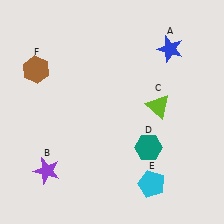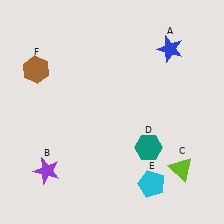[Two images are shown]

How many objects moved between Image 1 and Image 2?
1 object moved between the two images.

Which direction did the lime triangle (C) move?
The lime triangle (C) moved down.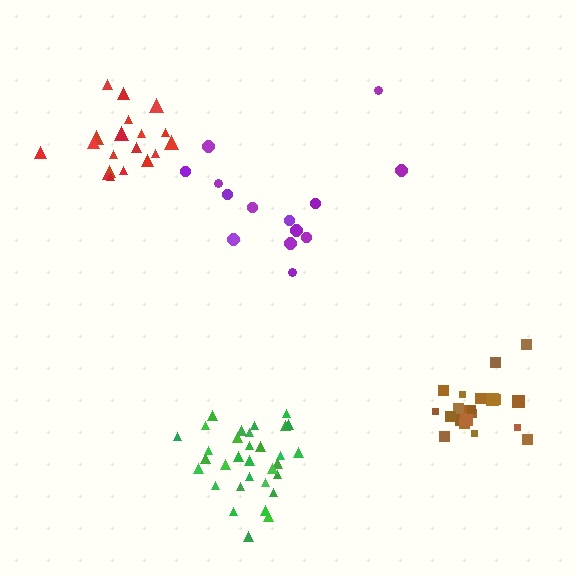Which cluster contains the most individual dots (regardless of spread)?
Green (32).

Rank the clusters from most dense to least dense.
green, brown, red, purple.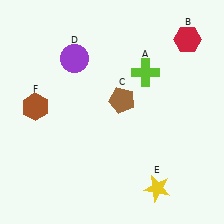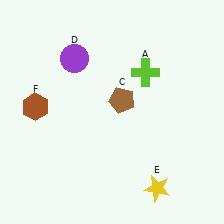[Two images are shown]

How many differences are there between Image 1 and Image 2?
There is 1 difference between the two images.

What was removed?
The red hexagon (B) was removed in Image 2.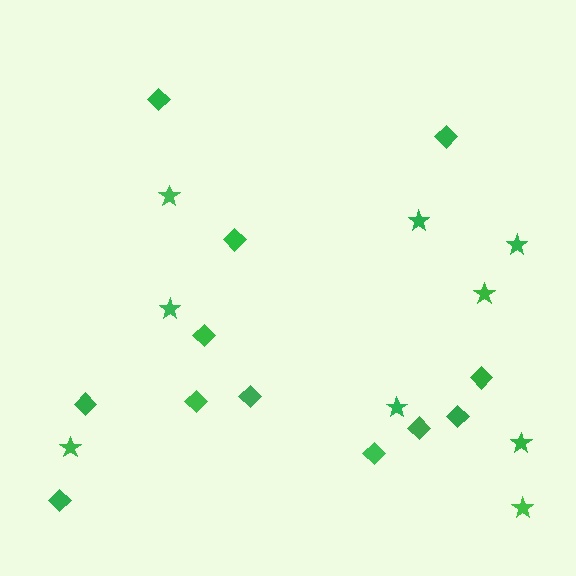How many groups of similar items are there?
There are 2 groups: one group of diamonds (12) and one group of stars (9).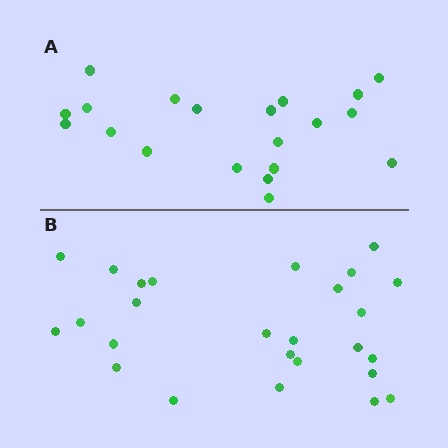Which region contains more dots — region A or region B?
Region B (the bottom region) has more dots.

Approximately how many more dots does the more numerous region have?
Region B has about 6 more dots than region A.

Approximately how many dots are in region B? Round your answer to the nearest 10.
About 30 dots. (The exact count is 26, which rounds to 30.)